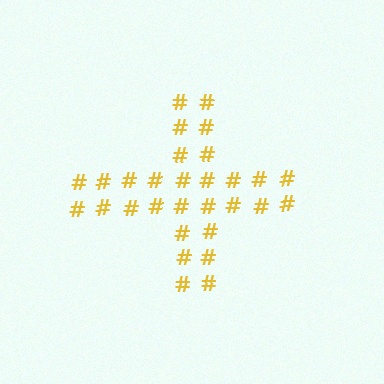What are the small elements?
The small elements are hash symbols.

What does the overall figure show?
The overall figure shows a cross.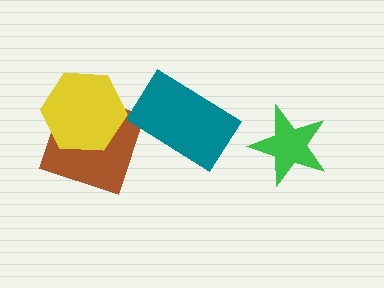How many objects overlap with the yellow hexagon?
1 object overlaps with the yellow hexagon.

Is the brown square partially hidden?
Yes, it is partially covered by another shape.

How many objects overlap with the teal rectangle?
0 objects overlap with the teal rectangle.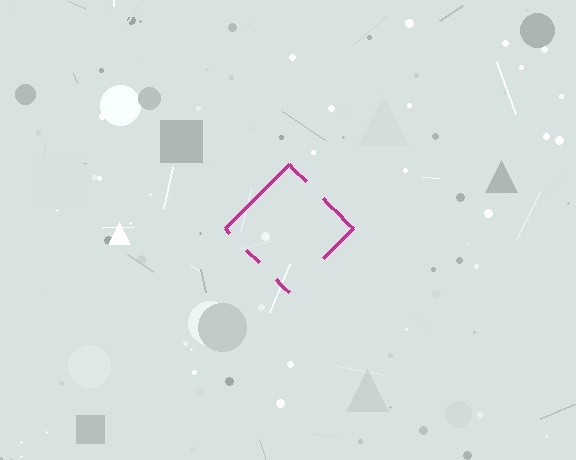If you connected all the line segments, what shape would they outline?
They would outline a diamond.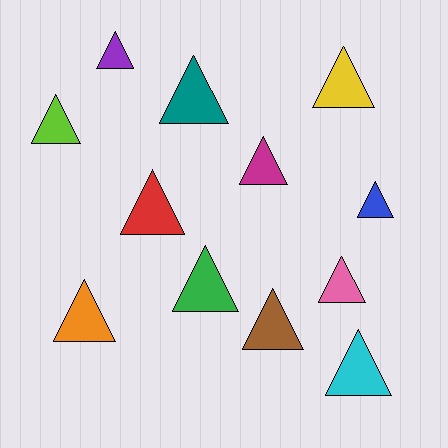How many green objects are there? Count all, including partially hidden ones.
There is 1 green object.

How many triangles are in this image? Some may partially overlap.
There are 12 triangles.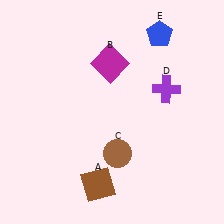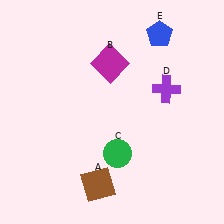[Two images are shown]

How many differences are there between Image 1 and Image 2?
There is 1 difference between the two images.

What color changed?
The circle (C) changed from brown in Image 1 to green in Image 2.